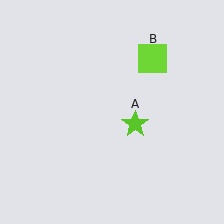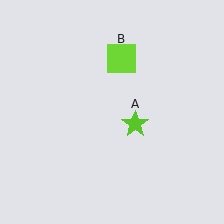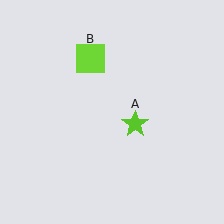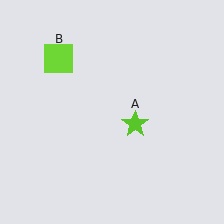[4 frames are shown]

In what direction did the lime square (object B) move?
The lime square (object B) moved left.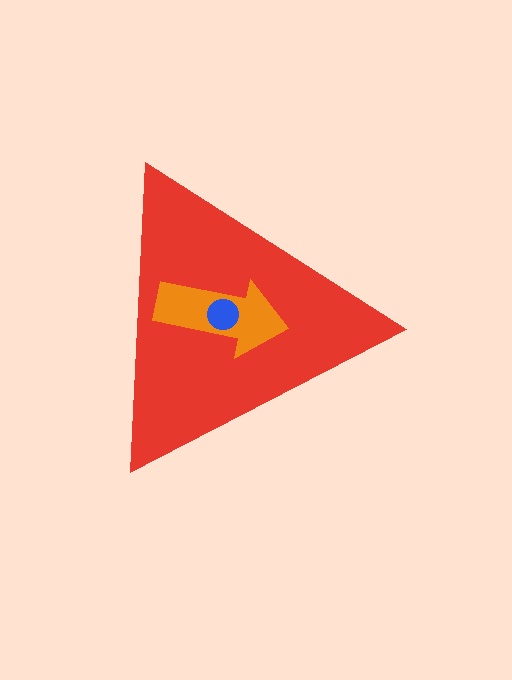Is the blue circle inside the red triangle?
Yes.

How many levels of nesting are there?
3.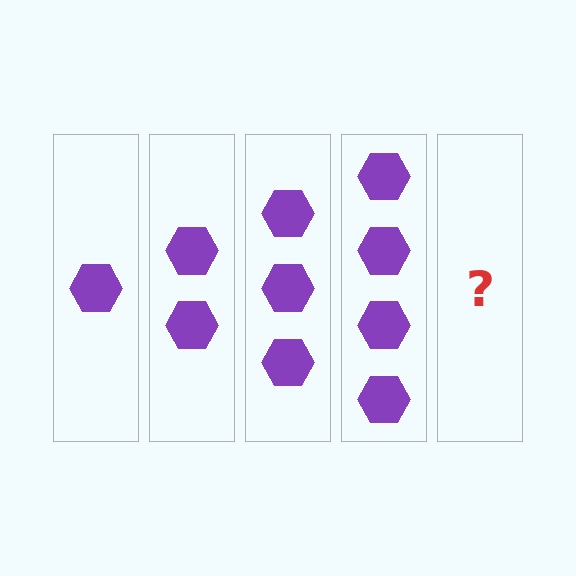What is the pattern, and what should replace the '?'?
The pattern is that each step adds one more hexagon. The '?' should be 5 hexagons.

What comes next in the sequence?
The next element should be 5 hexagons.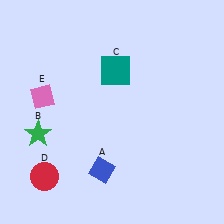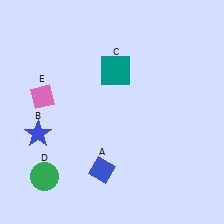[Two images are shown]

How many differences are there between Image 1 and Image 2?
There are 2 differences between the two images.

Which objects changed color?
B changed from green to blue. D changed from red to green.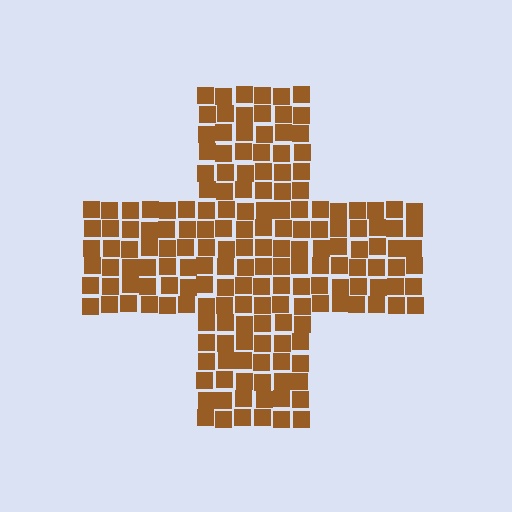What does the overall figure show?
The overall figure shows a cross.